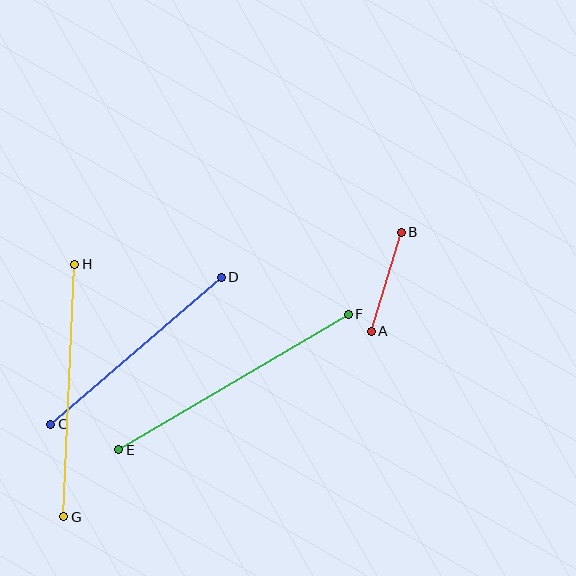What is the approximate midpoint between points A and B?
The midpoint is at approximately (386, 282) pixels.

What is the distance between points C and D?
The distance is approximately 225 pixels.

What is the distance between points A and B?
The distance is approximately 104 pixels.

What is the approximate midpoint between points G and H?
The midpoint is at approximately (69, 391) pixels.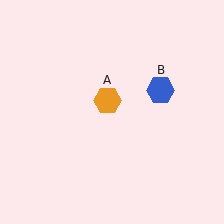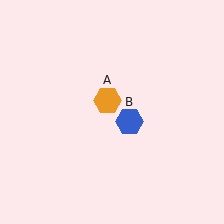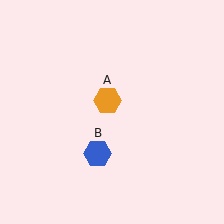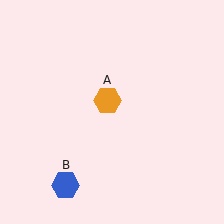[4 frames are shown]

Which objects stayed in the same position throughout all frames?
Orange hexagon (object A) remained stationary.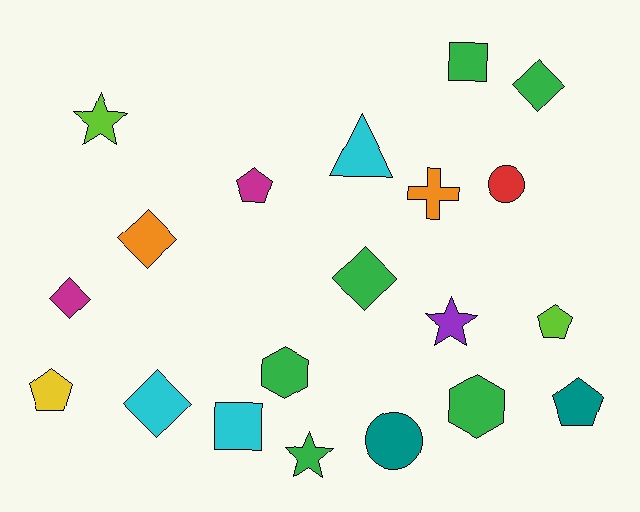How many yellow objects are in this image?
There is 1 yellow object.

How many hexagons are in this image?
There are 2 hexagons.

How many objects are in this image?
There are 20 objects.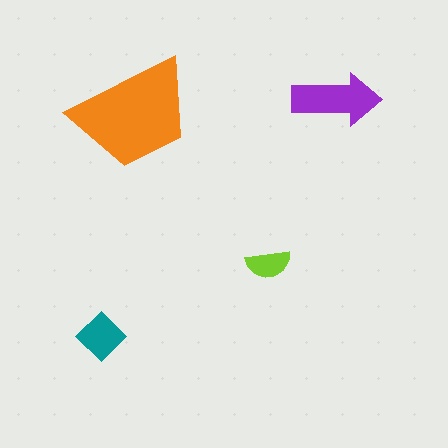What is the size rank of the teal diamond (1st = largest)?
3rd.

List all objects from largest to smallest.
The orange trapezoid, the purple arrow, the teal diamond, the lime semicircle.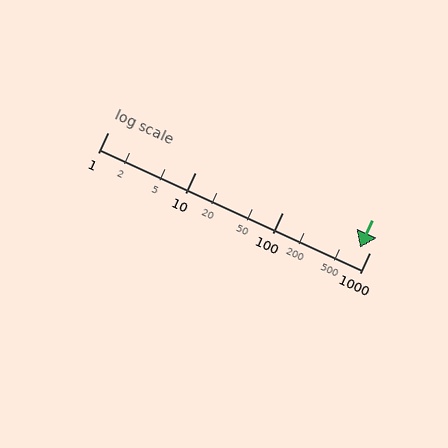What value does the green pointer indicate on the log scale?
The pointer indicates approximately 780.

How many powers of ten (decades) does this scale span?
The scale spans 3 decades, from 1 to 1000.